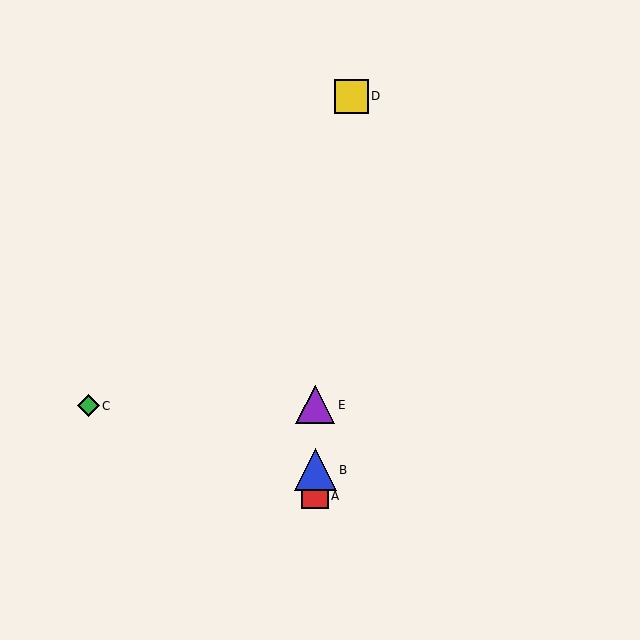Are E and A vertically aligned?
Yes, both are at x≈315.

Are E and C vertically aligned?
No, E is at x≈315 and C is at x≈88.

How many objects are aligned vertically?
3 objects (A, B, E) are aligned vertically.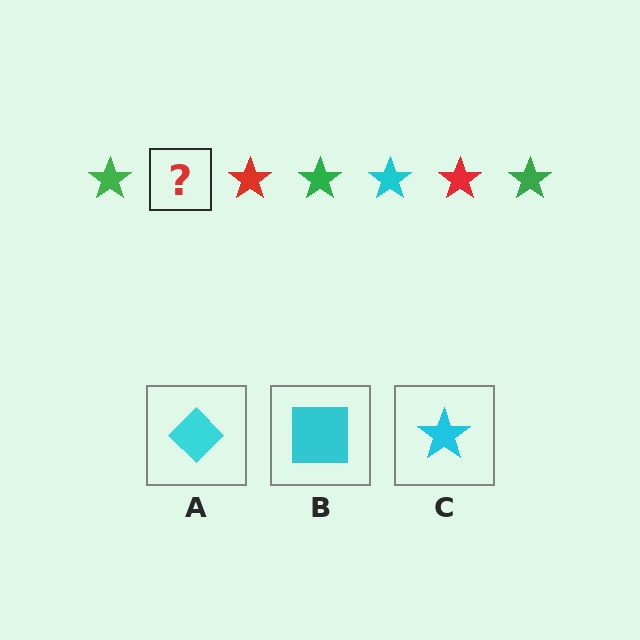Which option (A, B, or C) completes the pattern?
C.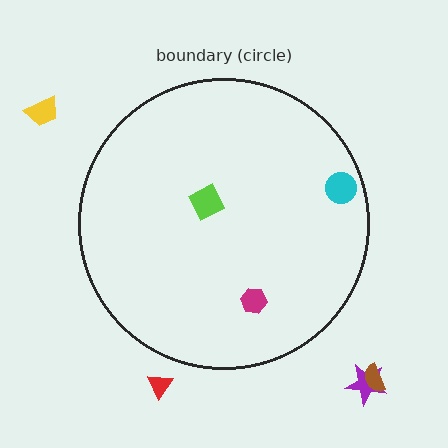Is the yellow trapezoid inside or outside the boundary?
Outside.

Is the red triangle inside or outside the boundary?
Outside.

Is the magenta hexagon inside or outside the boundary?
Inside.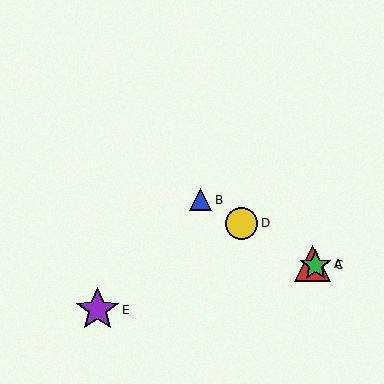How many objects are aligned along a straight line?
4 objects (A, B, C, D) are aligned along a straight line.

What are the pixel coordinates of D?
Object D is at (242, 223).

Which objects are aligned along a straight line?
Objects A, B, C, D are aligned along a straight line.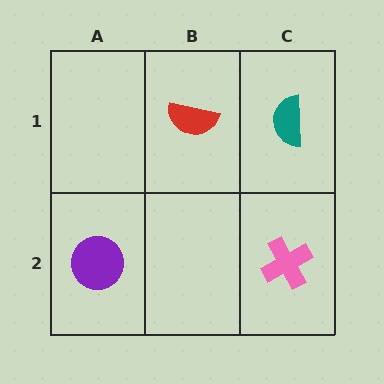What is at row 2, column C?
A pink cross.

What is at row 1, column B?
A red semicircle.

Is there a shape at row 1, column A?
No, that cell is empty.